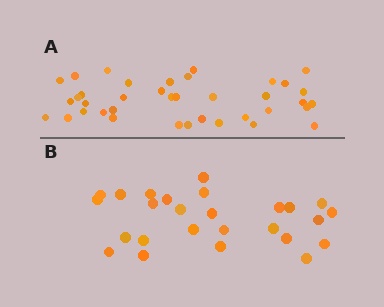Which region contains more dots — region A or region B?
Region A (the top region) has more dots.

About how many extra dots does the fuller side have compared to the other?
Region A has roughly 12 or so more dots than region B.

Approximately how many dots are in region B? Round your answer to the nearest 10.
About 30 dots. (The exact count is 26, which rounds to 30.)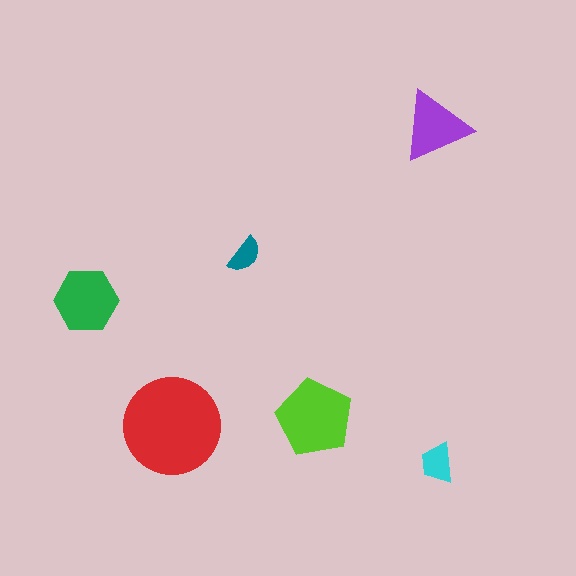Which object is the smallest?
The teal semicircle.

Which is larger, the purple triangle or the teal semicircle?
The purple triangle.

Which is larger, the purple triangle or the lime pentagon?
The lime pentagon.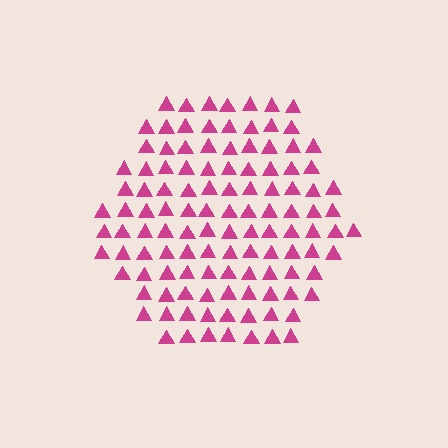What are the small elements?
The small elements are triangles.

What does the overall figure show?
The overall figure shows a hexagon.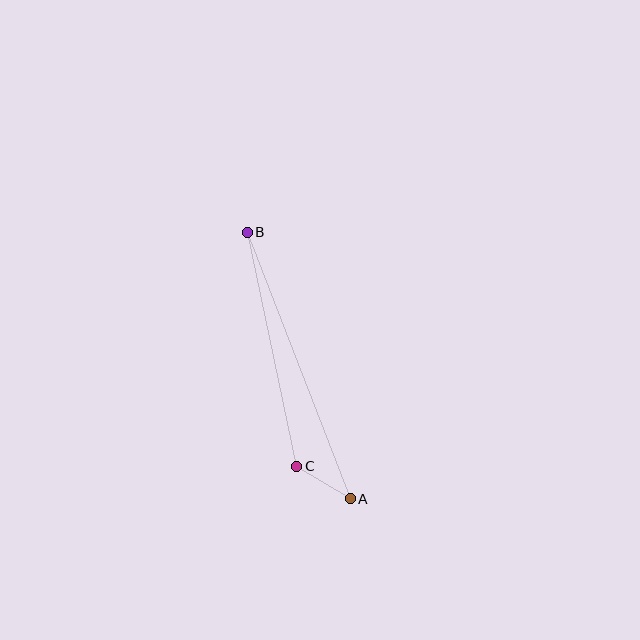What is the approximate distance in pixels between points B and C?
The distance between B and C is approximately 239 pixels.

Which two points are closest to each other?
Points A and C are closest to each other.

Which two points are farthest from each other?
Points A and B are farthest from each other.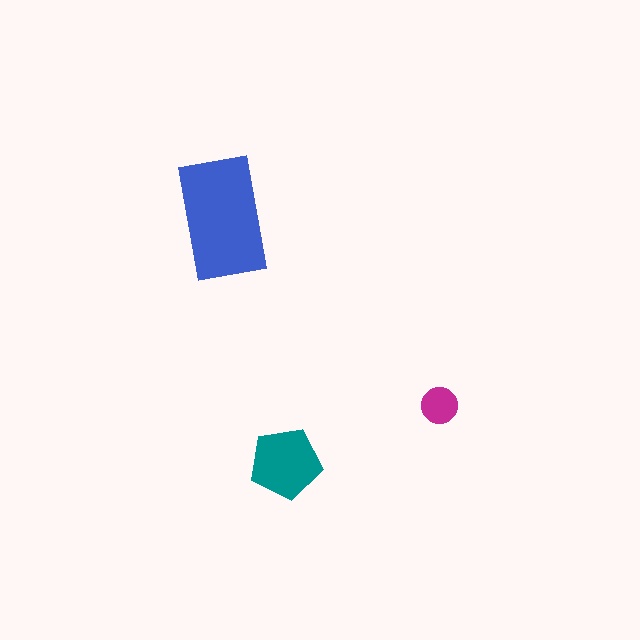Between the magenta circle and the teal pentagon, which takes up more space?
The teal pentagon.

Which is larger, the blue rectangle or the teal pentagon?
The blue rectangle.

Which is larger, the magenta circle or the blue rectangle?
The blue rectangle.